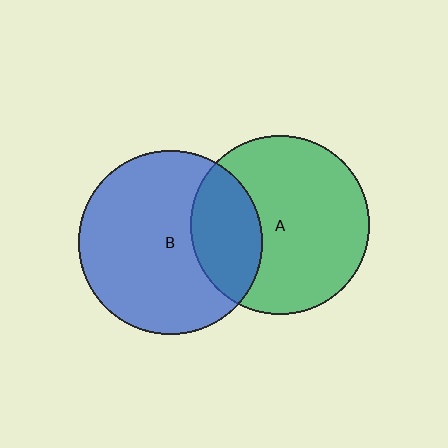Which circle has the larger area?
Circle B (blue).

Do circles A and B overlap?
Yes.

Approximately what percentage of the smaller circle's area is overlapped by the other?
Approximately 30%.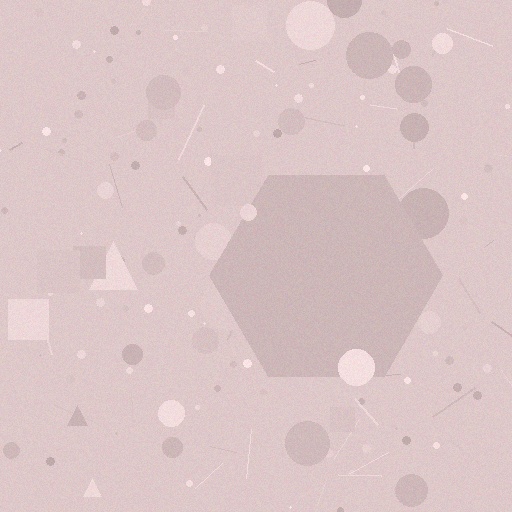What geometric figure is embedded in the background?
A hexagon is embedded in the background.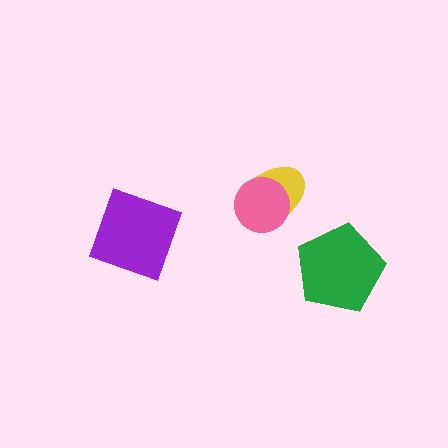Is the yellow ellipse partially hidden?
Yes, it is partially covered by another shape.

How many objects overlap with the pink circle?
1 object overlaps with the pink circle.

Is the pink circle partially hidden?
No, no other shape covers it.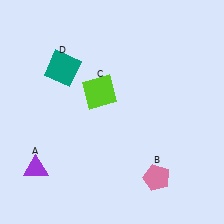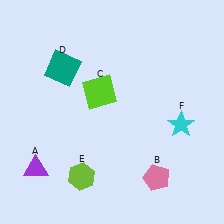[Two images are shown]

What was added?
A lime hexagon (E), a cyan star (F) were added in Image 2.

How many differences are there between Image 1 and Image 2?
There are 2 differences between the two images.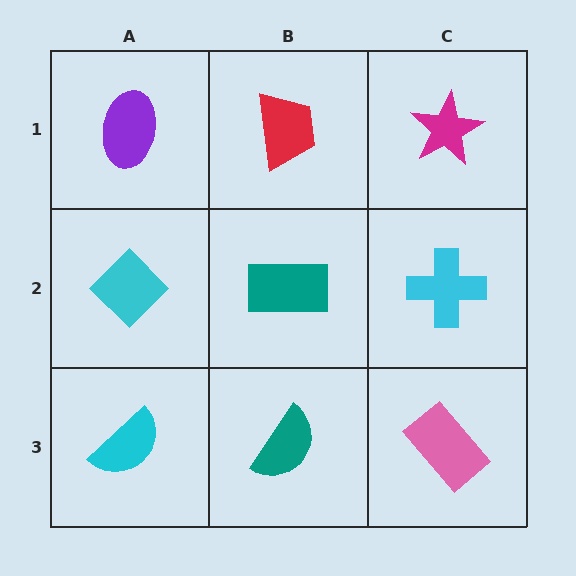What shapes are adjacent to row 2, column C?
A magenta star (row 1, column C), a pink rectangle (row 3, column C), a teal rectangle (row 2, column B).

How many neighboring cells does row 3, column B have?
3.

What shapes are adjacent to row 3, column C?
A cyan cross (row 2, column C), a teal semicircle (row 3, column B).